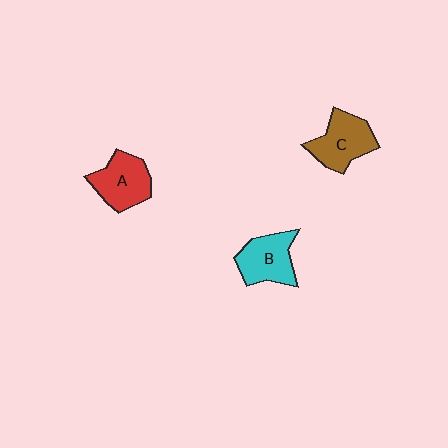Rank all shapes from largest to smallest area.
From largest to smallest: C (brown), A (red), B (cyan).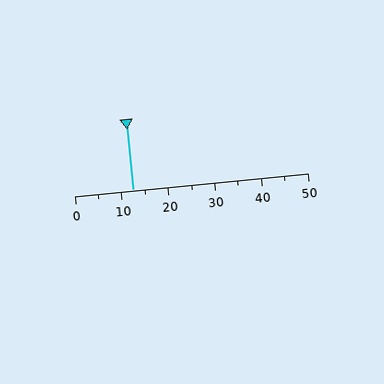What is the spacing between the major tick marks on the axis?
The major ticks are spaced 10 apart.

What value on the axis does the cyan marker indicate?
The marker indicates approximately 12.5.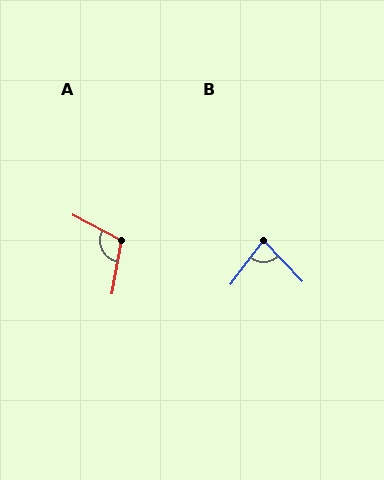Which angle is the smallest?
B, at approximately 80 degrees.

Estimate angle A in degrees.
Approximately 107 degrees.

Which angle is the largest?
A, at approximately 107 degrees.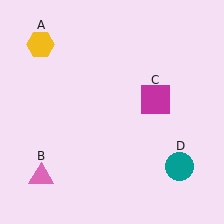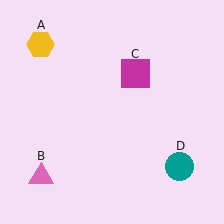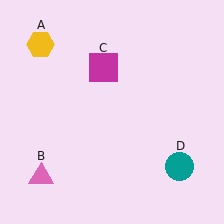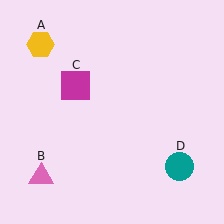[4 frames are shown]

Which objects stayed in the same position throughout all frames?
Yellow hexagon (object A) and pink triangle (object B) and teal circle (object D) remained stationary.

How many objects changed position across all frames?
1 object changed position: magenta square (object C).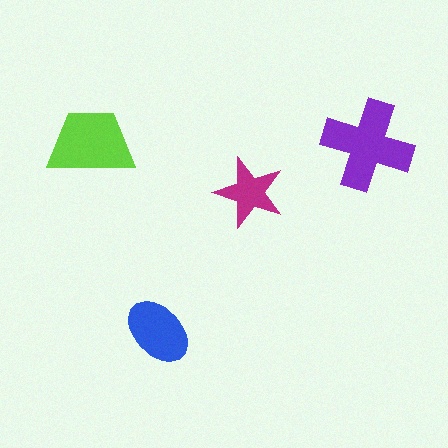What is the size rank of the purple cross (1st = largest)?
1st.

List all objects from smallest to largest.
The magenta star, the blue ellipse, the lime trapezoid, the purple cross.